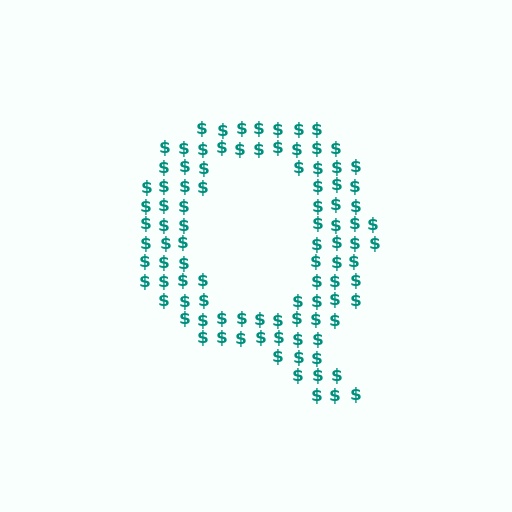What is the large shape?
The large shape is the letter Q.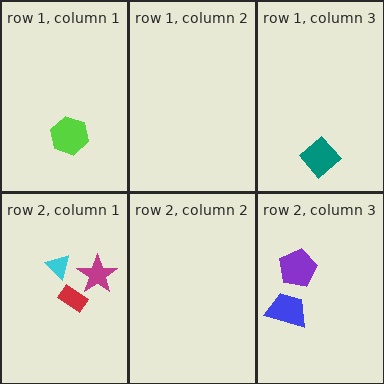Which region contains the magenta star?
The row 2, column 1 region.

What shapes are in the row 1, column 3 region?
The teal diamond.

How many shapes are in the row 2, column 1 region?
3.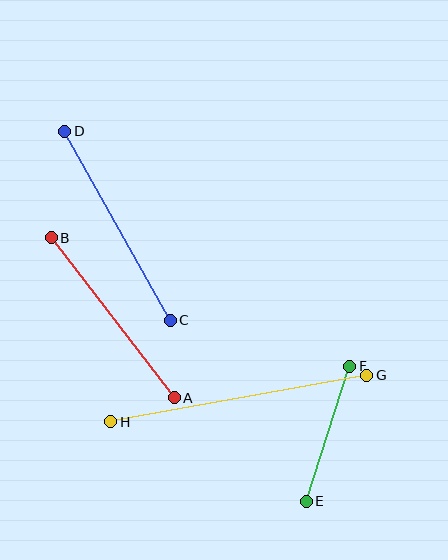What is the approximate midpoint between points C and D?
The midpoint is at approximately (118, 226) pixels.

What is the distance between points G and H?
The distance is approximately 260 pixels.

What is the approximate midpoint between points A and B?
The midpoint is at approximately (113, 318) pixels.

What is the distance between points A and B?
The distance is approximately 202 pixels.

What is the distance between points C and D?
The distance is approximately 216 pixels.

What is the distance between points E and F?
The distance is approximately 142 pixels.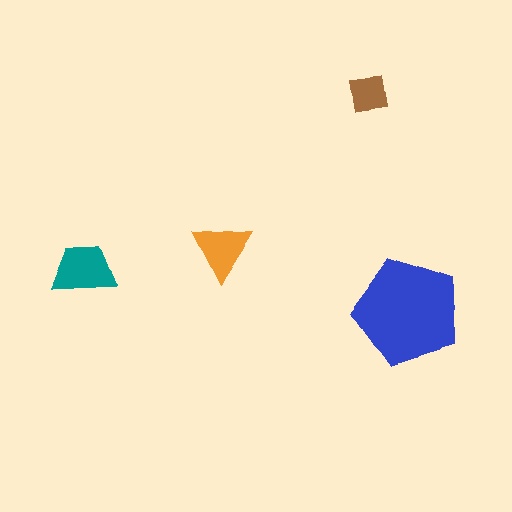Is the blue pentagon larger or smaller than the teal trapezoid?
Larger.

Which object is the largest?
The blue pentagon.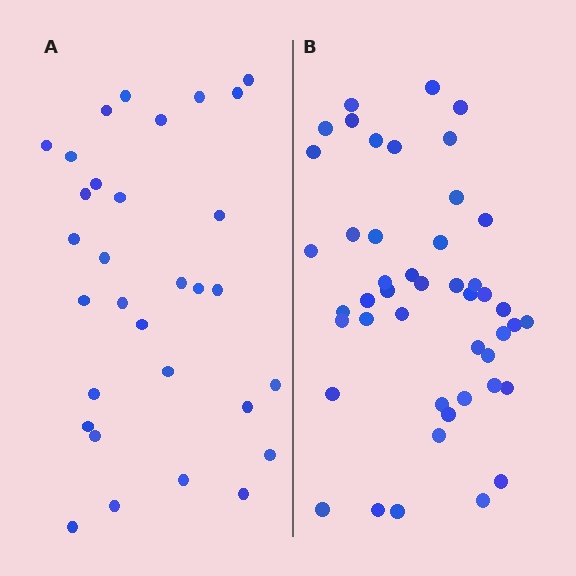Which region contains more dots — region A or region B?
Region B (the right region) has more dots.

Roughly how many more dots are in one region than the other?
Region B has approximately 15 more dots than region A.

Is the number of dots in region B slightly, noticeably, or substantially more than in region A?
Region B has substantially more. The ratio is roughly 1.5 to 1.